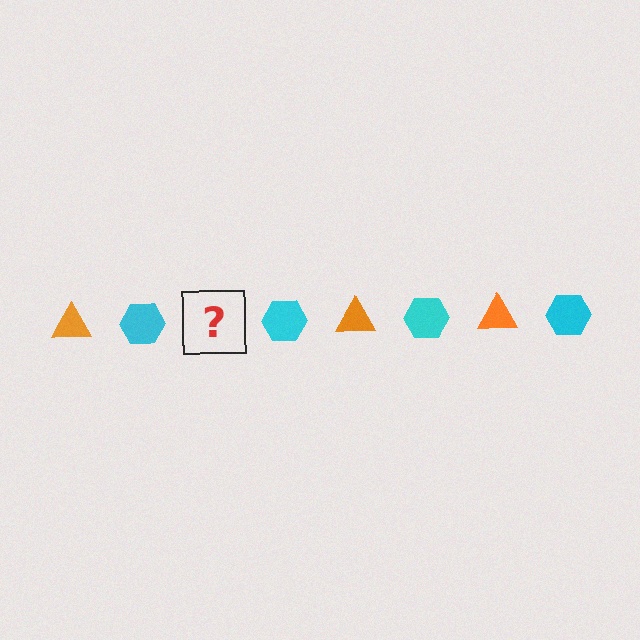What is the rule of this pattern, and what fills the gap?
The rule is that the pattern alternates between orange triangle and cyan hexagon. The gap should be filled with an orange triangle.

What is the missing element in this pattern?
The missing element is an orange triangle.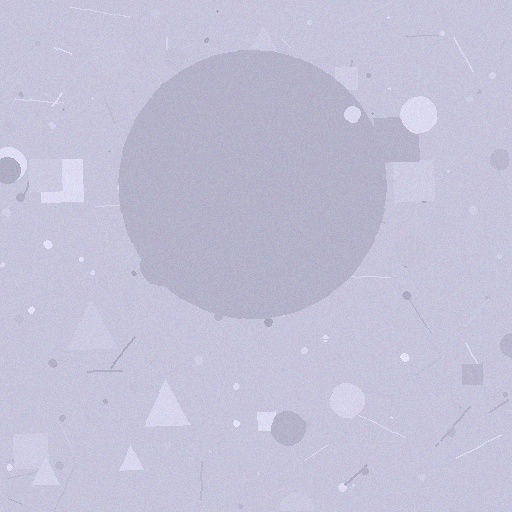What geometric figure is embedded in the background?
A circle is embedded in the background.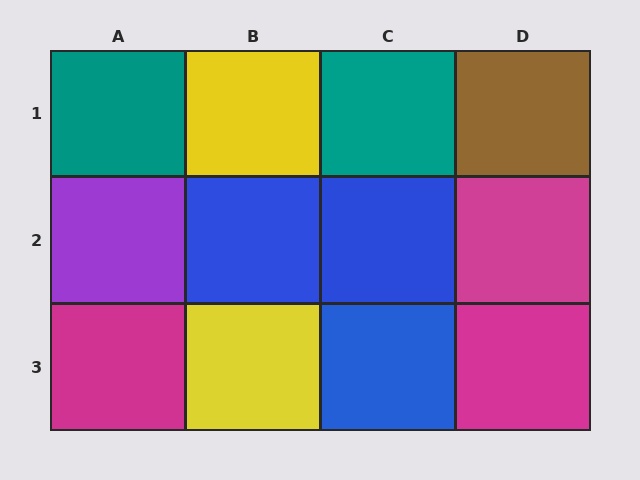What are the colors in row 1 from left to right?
Teal, yellow, teal, brown.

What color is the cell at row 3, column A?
Magenta.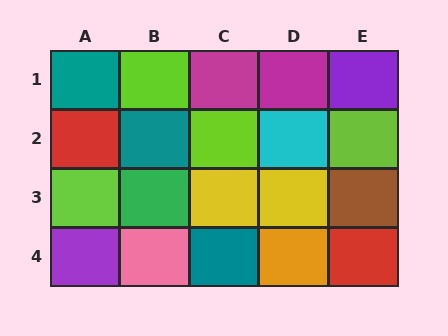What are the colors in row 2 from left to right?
Red, teal, lime, cyan, lime.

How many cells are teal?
3 cells are teal.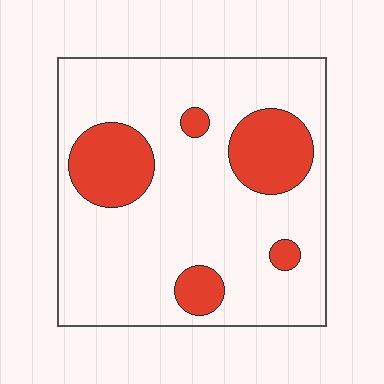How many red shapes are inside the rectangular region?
5.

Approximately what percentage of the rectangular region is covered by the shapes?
Approximately 20%.